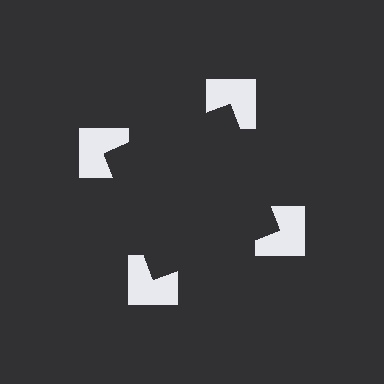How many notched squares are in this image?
There are 4 — one at each vertex of the illusory square.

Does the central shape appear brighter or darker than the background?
It typically appears slightly darker than the background, even though no actual brightness change is drawn.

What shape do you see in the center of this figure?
An illusory square — its edges are inferred from the aligned wedge cuts in the notched squares, not physically drawn.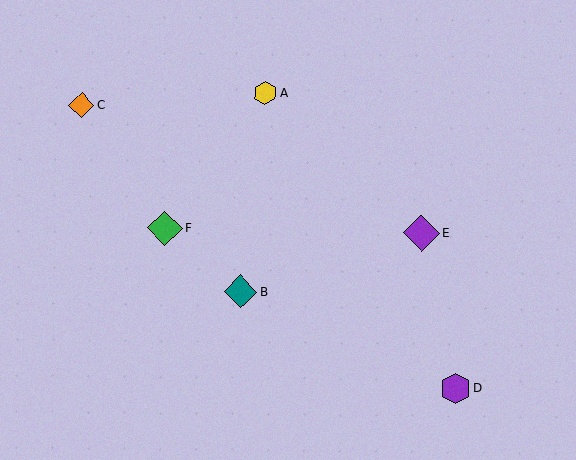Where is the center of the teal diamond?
The center of the teal diamond is at (241, 292).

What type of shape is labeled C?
Shape C is an orange diamond.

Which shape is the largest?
The purple diamond (labeled E) is the largest.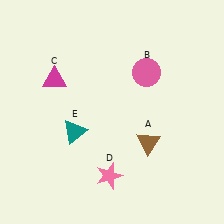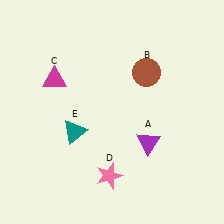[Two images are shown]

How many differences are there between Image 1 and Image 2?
There are 2 differences between the two images.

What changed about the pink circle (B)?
In Image 1, B is pink. In Image 2, it changed to brown.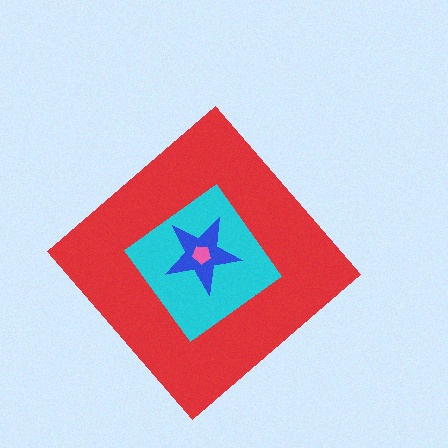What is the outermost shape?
The red diamond.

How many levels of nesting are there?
4.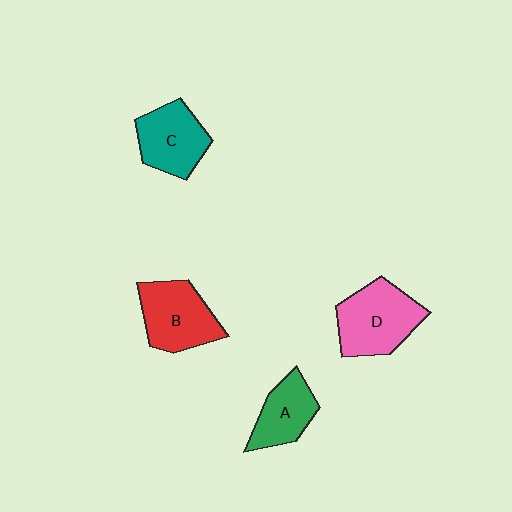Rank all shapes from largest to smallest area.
From largest to smallest: D (pink), B (red), C (teal), A (green).